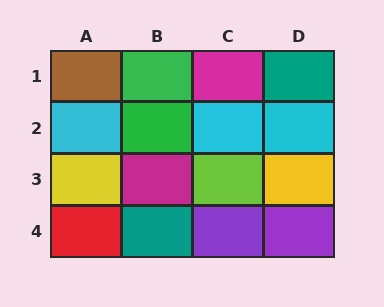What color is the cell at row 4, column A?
Red.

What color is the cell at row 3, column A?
Yellow.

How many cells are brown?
1 cell is brown.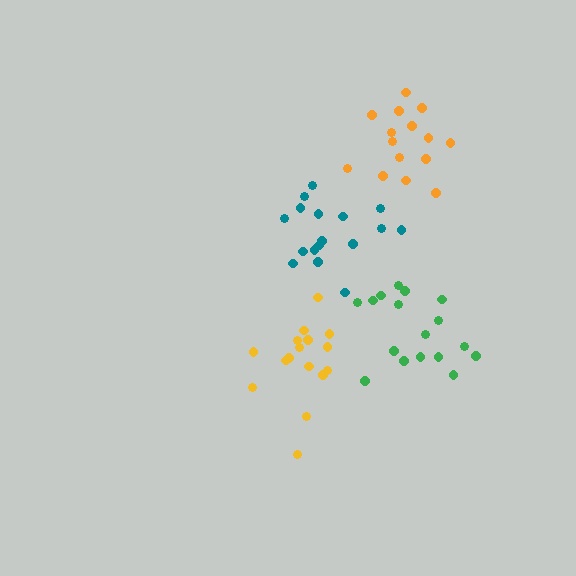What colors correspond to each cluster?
The clusters are colored: green, teal, yellow, orange.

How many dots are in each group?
Group 1: 17 dots, Group 2: 17 dots, Group 3: 16 dots, Group 4: 15 dots (65 total).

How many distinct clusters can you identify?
There are 4 distinct clusters.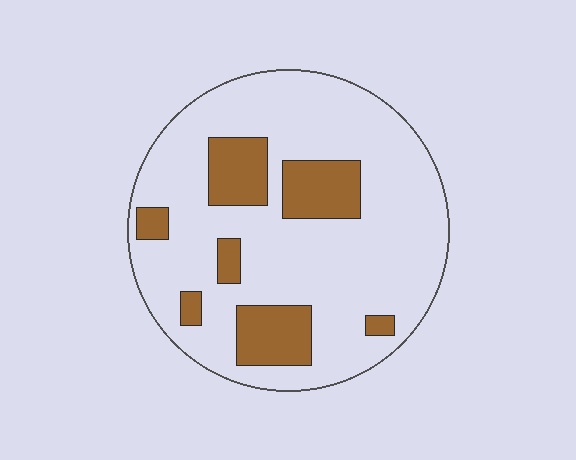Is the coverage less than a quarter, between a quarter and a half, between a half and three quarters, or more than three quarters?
Less than a quarter.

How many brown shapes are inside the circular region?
7.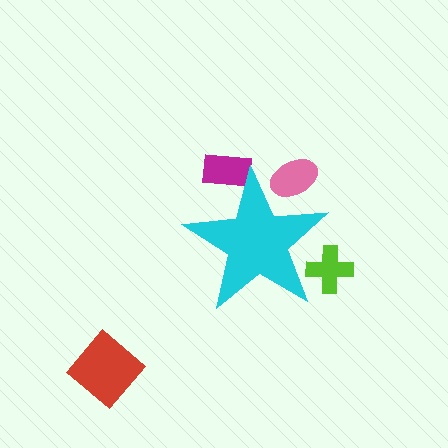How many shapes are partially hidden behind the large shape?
3 shapes are partially hidden.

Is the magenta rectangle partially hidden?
Yes, the magenta rectangle is partially hidden behind the cyan star.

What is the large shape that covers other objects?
A cyan star.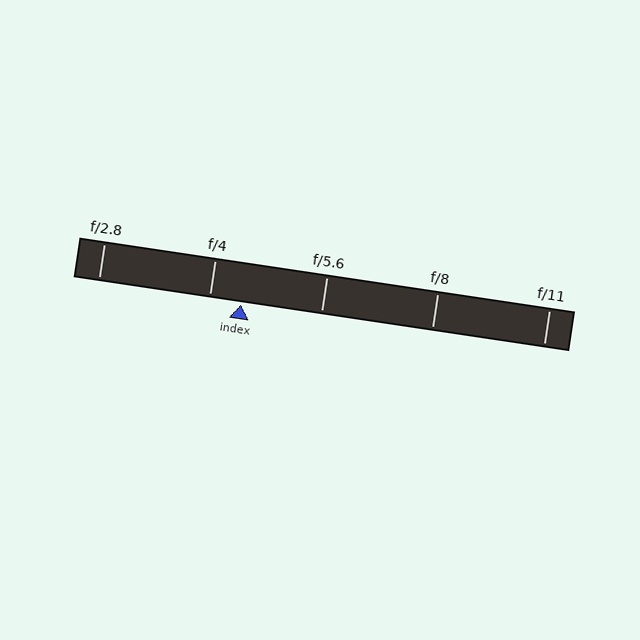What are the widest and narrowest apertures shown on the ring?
The widest aperture shown is f/2.8 and the narrowest is f/11.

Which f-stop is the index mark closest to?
The index mark is closest to f/4.